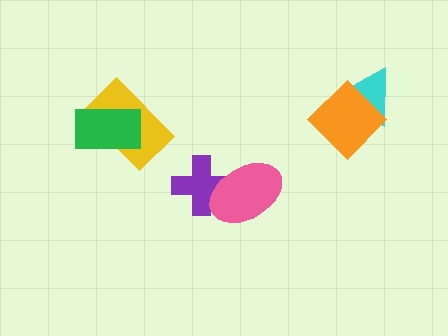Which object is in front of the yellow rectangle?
The green rectangle is in front of the yellow rectangle.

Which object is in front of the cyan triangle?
The orange diamond is in front of the cyan triangle.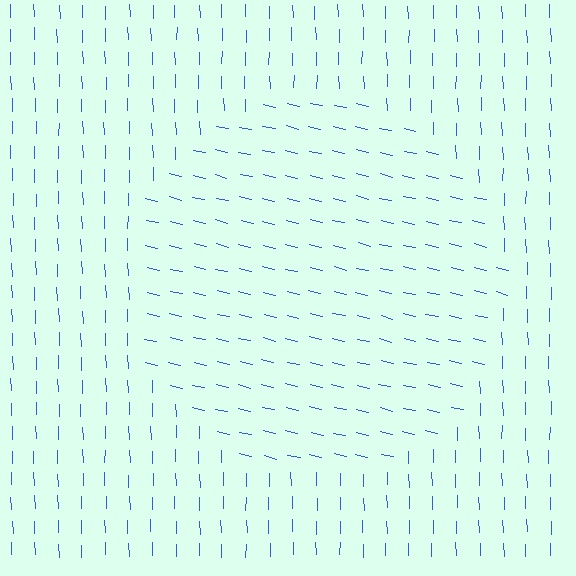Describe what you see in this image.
The image is filled with small blue line segments. A circle region in the image has lines oriented differently from the surrounding lines, creating a visible texture boundary.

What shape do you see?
I see a circle.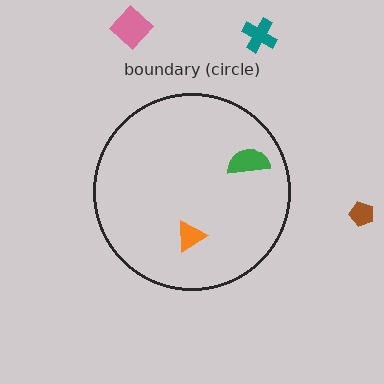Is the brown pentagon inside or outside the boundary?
Outside.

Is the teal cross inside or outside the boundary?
Outside.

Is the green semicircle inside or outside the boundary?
Inside.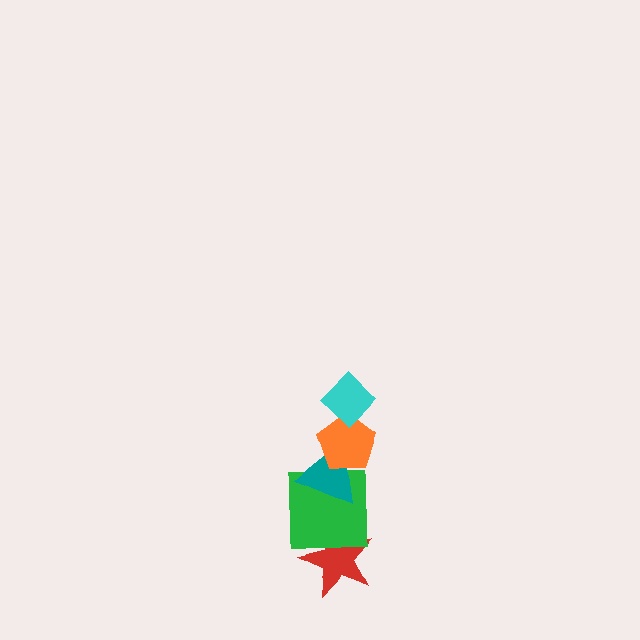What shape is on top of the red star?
The green square is on top of the red star.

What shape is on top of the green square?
The teal triangle is on top of the green square.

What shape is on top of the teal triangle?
The orange pentagon is on top of the teal triangle.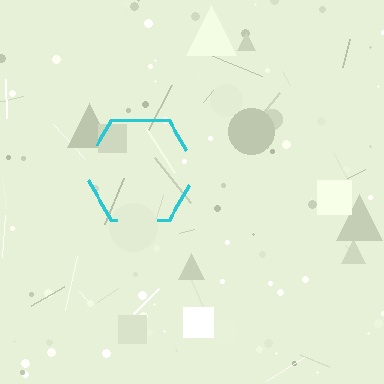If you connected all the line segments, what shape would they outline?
They would outline a hexagon.